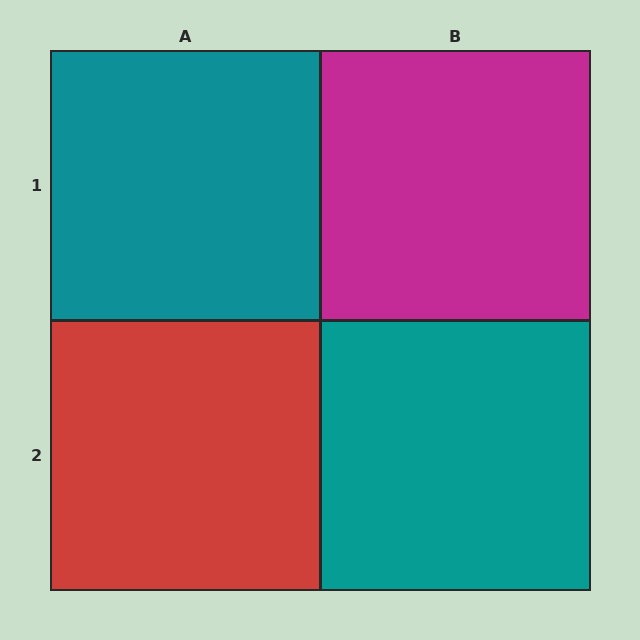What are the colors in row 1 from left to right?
Teal, magenta.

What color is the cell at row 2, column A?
Red.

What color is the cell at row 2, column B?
Teal.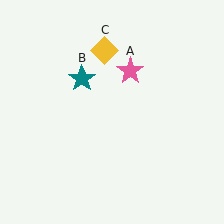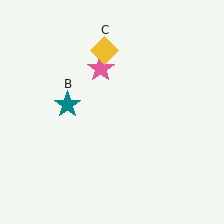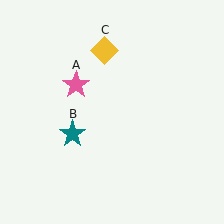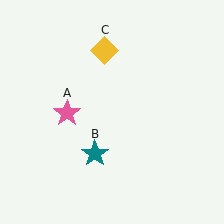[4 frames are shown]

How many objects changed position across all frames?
2 objects changed position: pink star (object A), teal star (object B).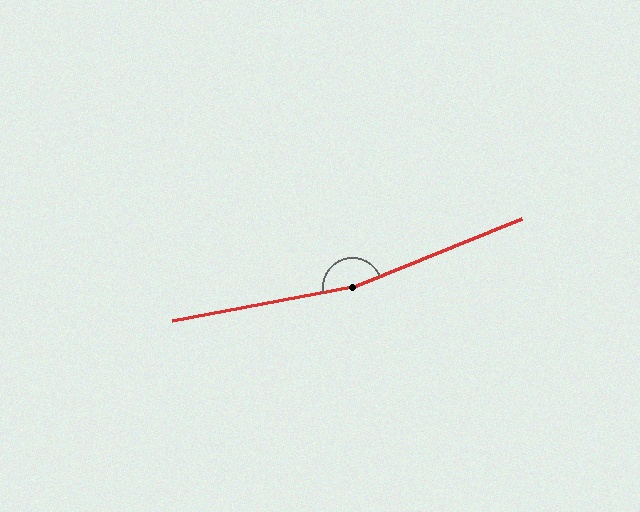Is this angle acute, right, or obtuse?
It is obtuse.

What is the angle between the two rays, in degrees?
Approximately 169 degrees.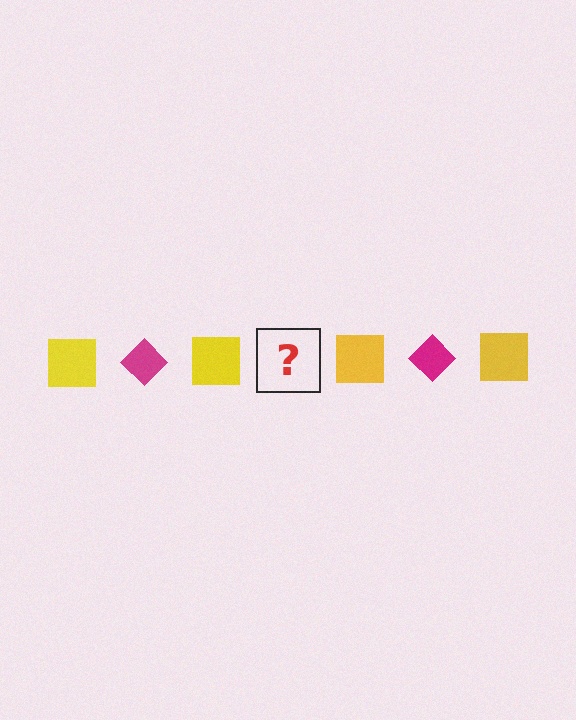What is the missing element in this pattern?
The missing element is a magenta diamond.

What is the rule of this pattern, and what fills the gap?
The rule is that the pattern alternates between yellow square and magenta diamond. The gap should be filled with a magenta diamond.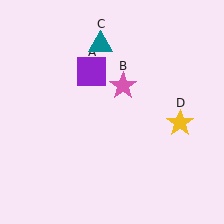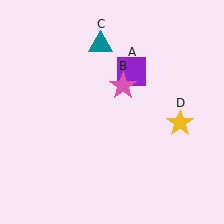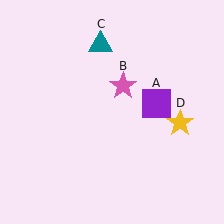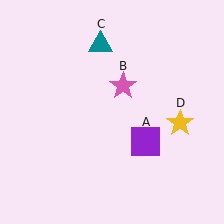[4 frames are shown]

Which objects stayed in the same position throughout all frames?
Pink star (object B) and teal triangle (object C) and yellow star (object D) remained stationary.